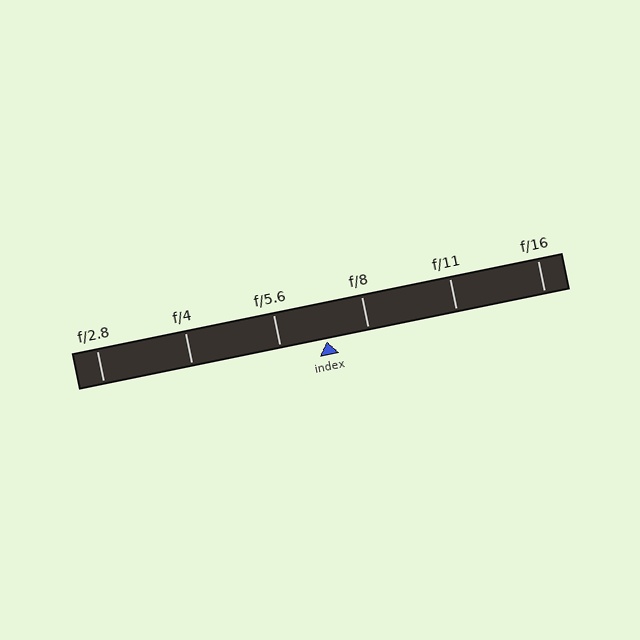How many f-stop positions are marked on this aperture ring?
There are 6 f-stop positions marked.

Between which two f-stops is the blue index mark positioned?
The index mark is between f/5.6 and f/8.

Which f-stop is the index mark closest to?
The index mark is closest to f/8.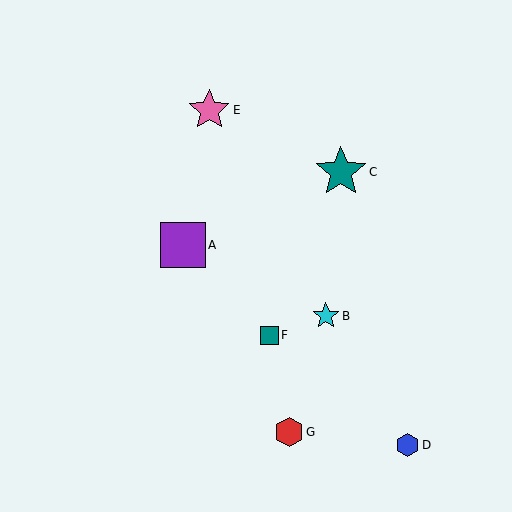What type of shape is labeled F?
Shape F is a teal square.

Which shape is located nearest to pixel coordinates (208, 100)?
The pink star (labeled E) at (209, 110) is nearest to that location.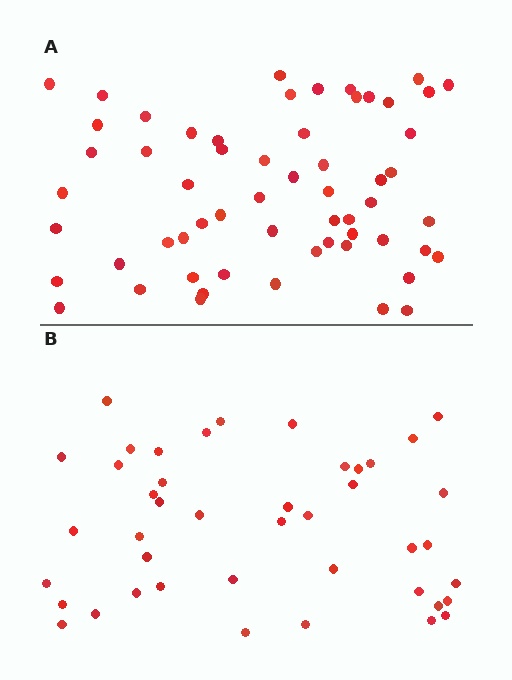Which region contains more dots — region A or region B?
Region A (the top region) has more dots.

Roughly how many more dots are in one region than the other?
Region A has approximately 15 more dots than region B.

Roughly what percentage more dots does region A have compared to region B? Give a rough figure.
About 35% more.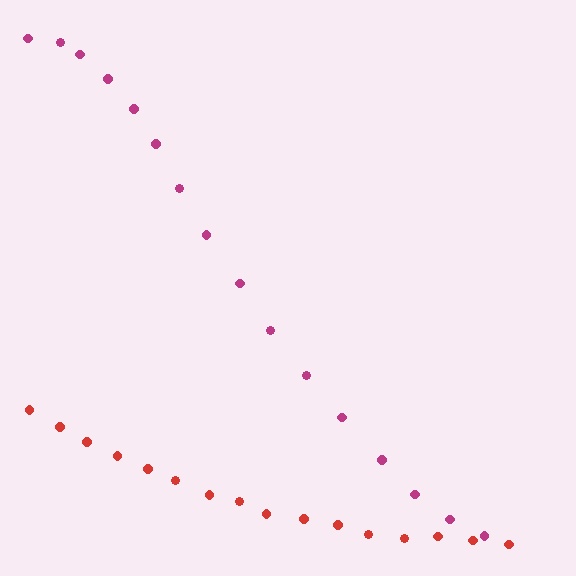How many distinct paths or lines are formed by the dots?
There are 2 distinct paths.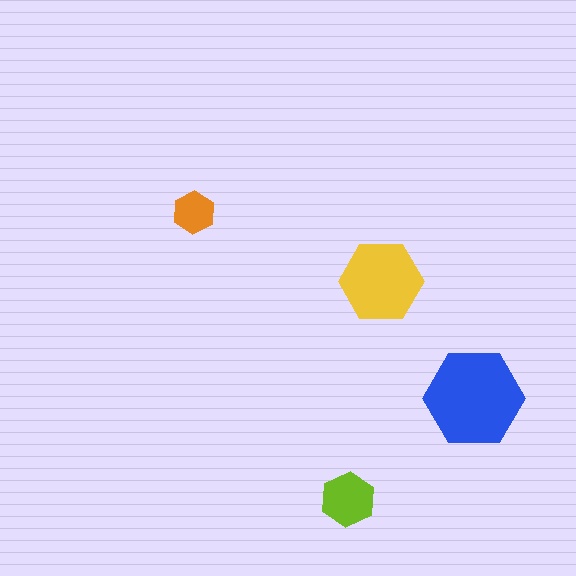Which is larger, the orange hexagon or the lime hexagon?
The lime one.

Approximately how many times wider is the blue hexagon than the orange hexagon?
About 2.5 times wider.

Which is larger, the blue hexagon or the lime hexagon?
The blue one.